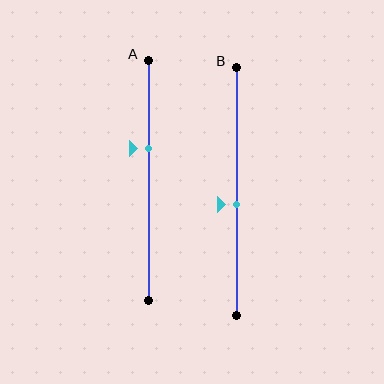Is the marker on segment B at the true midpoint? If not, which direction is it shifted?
No, the marker on segment B is shifted downward by about 5% of the segment length.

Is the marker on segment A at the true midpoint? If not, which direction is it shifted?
No, the marker on segment A is shifted upward by about 14% of the segment length.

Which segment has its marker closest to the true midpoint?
Segment B has its marker closest to the true midpoint.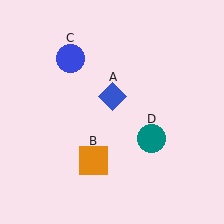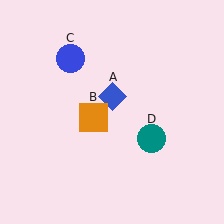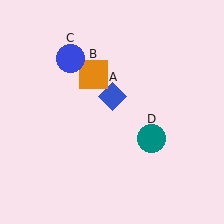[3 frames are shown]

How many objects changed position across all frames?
1 object changed position: orange square (object B).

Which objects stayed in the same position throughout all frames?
Blue diamond (object A) and blue circle (object C) and teal circle (object D) remained stationary.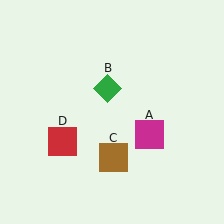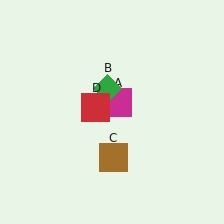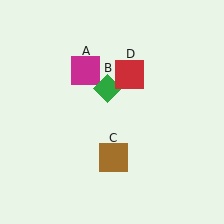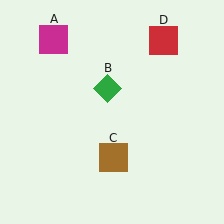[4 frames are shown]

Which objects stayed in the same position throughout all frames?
Green diamond (object B) and brown square (object C) remained stationary.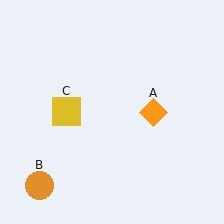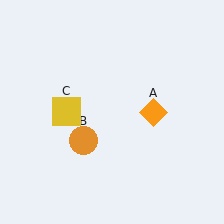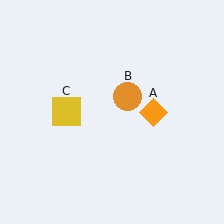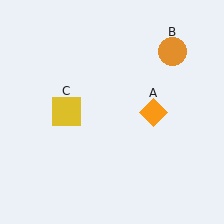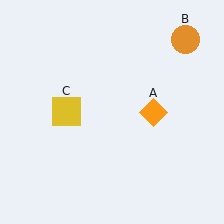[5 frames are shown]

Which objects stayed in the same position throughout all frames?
Orange diamond (object A) and yellow square (object C) remained stationary.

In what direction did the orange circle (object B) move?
The orange circle (object B) moved up and to the right.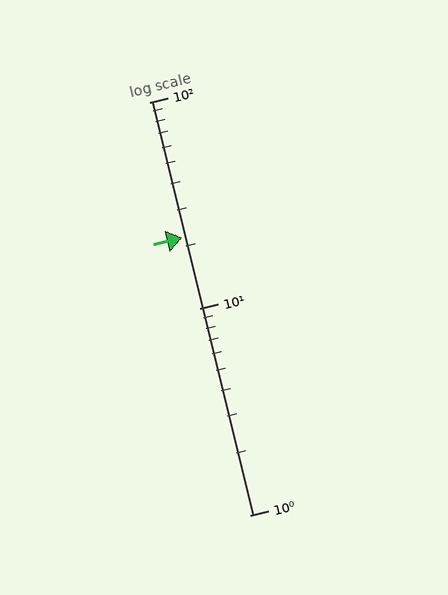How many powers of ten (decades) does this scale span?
The scale spans 2 decades, from 1 to 100.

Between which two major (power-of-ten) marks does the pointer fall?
The pointer is between 10 and 100.